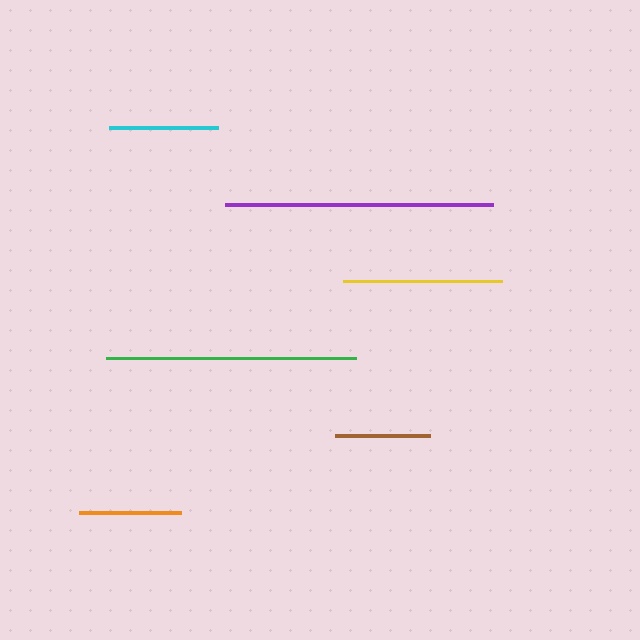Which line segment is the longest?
The purple line is the longest at approximately 268 pixels.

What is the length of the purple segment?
The purple segment is approximately 268 pixels long.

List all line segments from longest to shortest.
From longest to shortest: purple, green, yellow, cyan, orange, brown.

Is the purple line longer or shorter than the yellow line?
The purple line is longer than the yellow line.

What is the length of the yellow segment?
The yellow segment is approximately 158 pixels long.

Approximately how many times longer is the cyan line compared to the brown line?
The cyan line is approximately 1.1 times the length of the brown line.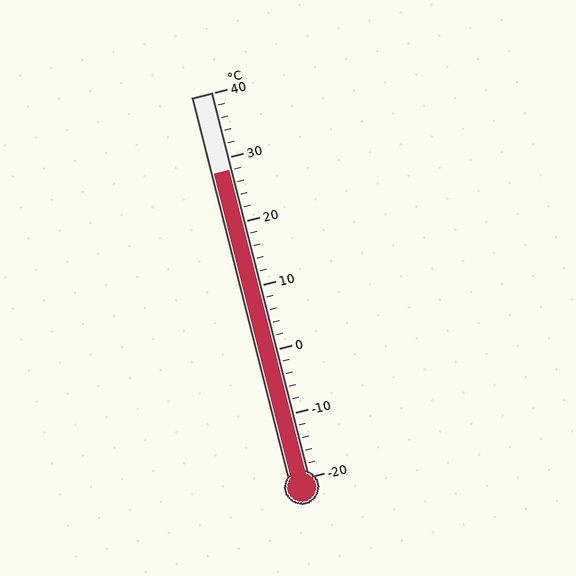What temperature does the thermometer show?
The thermometer shows approximately 28°C.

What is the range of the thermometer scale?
The thermometer scale ranges from -20°C to 40°C.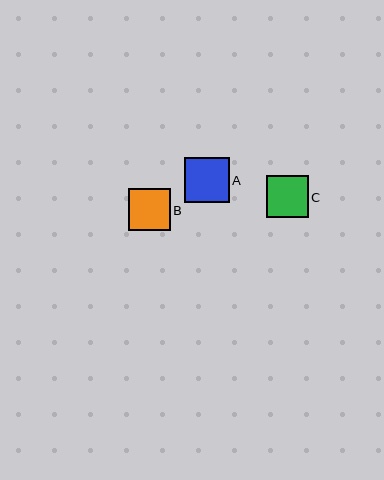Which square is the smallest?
Square B is the smallest with a size of approximately 42 pixels.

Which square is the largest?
Square A is the largest with a size of approximately 45 pixels.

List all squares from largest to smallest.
From largest to smallest: A, C, B.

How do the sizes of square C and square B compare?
Square C and square B are approximately the same size.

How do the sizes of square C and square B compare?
Square C and square B are approximately the same size.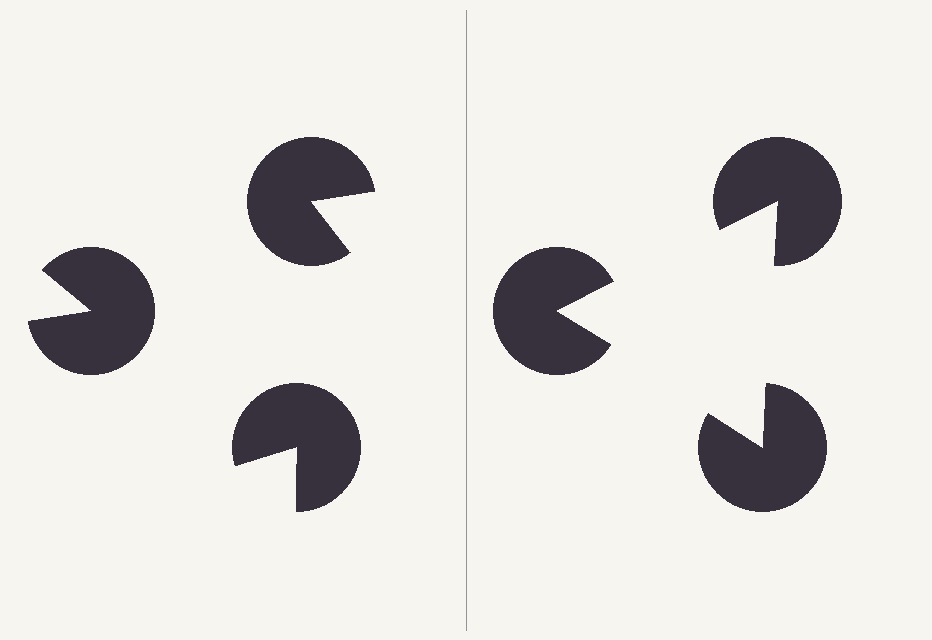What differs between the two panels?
The pac-man discs are positioned identically on both sides; only the wedge orientations differ. On the right they align to a triangle; on the left they are misaligned.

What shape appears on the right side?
An illusory triangle.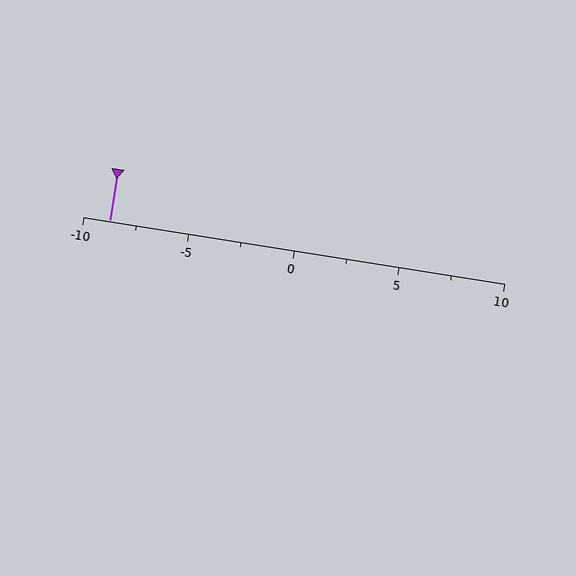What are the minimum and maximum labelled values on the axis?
The axis runs from -10 to 10.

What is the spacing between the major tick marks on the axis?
The major ticks are spaced 5 apart.